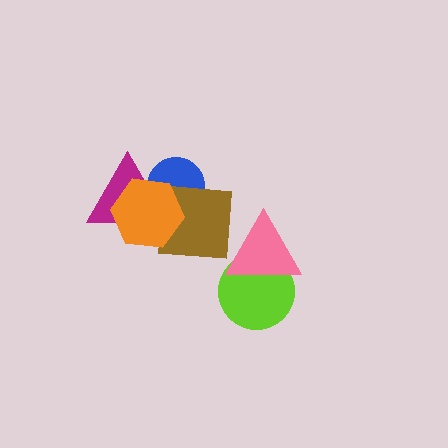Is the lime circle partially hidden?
Yes, it is partially covered by another shape.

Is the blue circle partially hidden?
Yes, it is partially covered by another shape.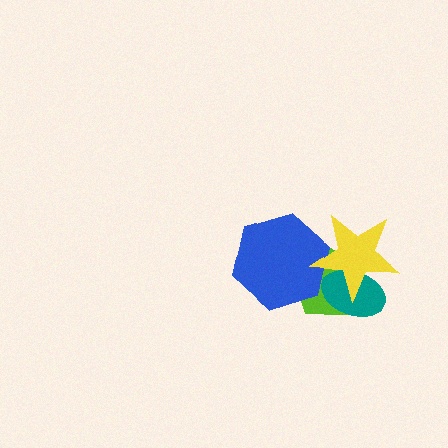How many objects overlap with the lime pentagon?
3 objects overlap with the lime pentagon.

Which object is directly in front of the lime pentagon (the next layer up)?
The blue hexagon is directly in front of the lime pentagon.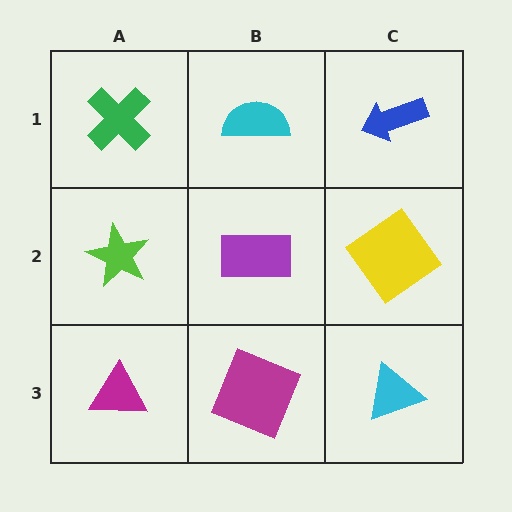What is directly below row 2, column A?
A magenta triangle.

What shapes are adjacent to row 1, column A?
A lime star (row 2, column A), a cyan semicircle (row 1, column B).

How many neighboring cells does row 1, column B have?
3.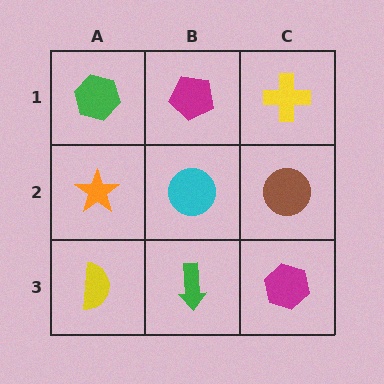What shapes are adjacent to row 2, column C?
A yellow cross (row 1, column C), a magenta hexagon (row 3, column C), a cyan circle (row 2, column B).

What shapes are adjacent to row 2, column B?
A magenta pentagon (row 1, column B), a green arrow (row 3, column B), an orange star (row 2, column A), a brown circle (row 2, column C).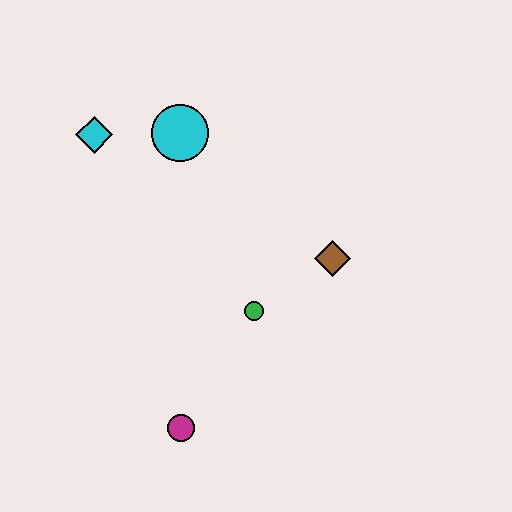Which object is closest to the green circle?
The brown diamond is closest to the green circle.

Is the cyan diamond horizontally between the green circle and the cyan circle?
No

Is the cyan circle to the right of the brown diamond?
No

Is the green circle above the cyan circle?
No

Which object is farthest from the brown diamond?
The cyan diamond is farthest from the brown diamond.